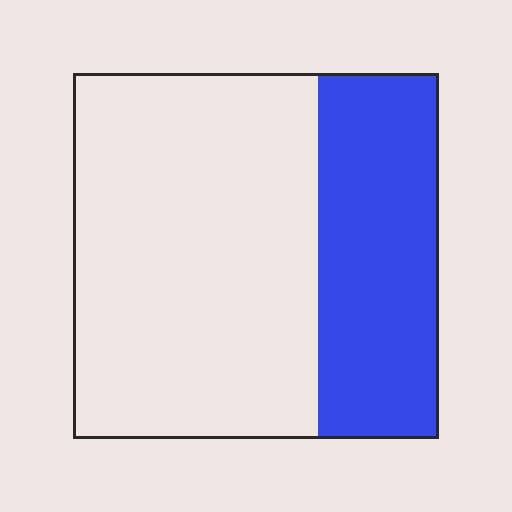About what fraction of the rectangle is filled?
About one third (1/3).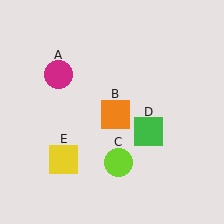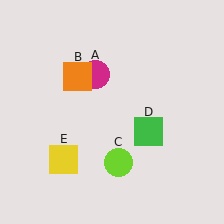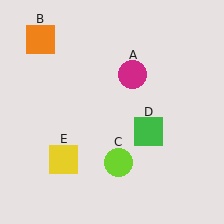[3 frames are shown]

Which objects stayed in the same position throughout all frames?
Lime circle (object C) and green square (object D) and yellow square (object E) remained stationary.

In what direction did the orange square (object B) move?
The orange square (object B) moved up and to the left.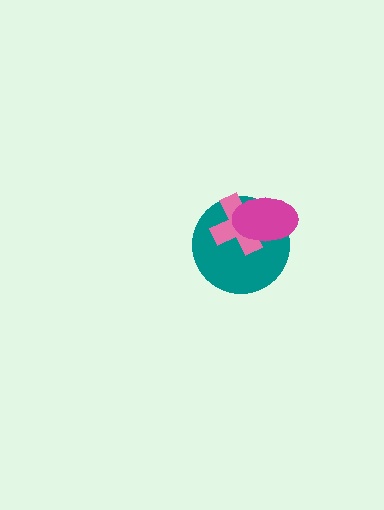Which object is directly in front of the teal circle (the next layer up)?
The pink cross is directly in front of the teal circle.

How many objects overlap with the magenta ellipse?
2 objects overlap with the magenta ellipse.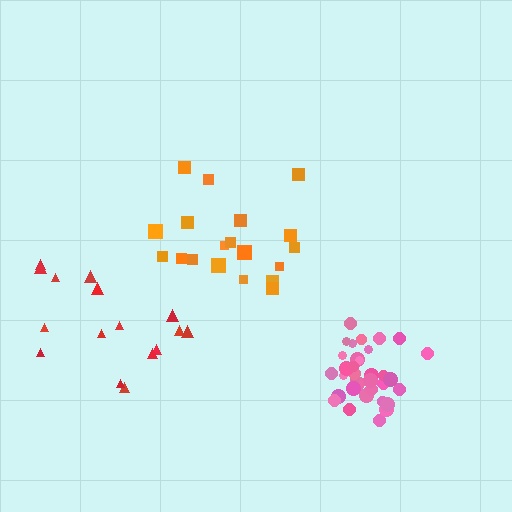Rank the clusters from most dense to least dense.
pink, orange, red.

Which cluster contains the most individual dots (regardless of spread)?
Pink (35).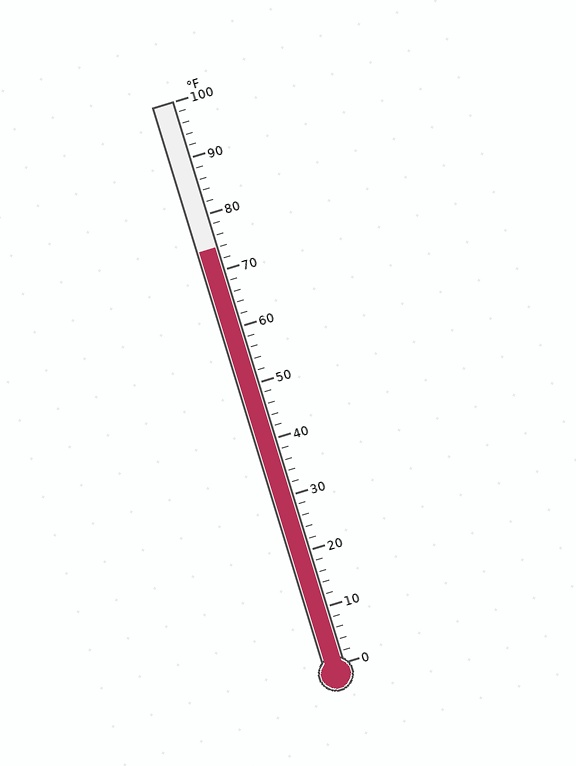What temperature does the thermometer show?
The thermometer shows approximately 74°F.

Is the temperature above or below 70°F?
The temperature is above 70°F.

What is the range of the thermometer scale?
The thermometer scale ranges from 0°F to 100°F.